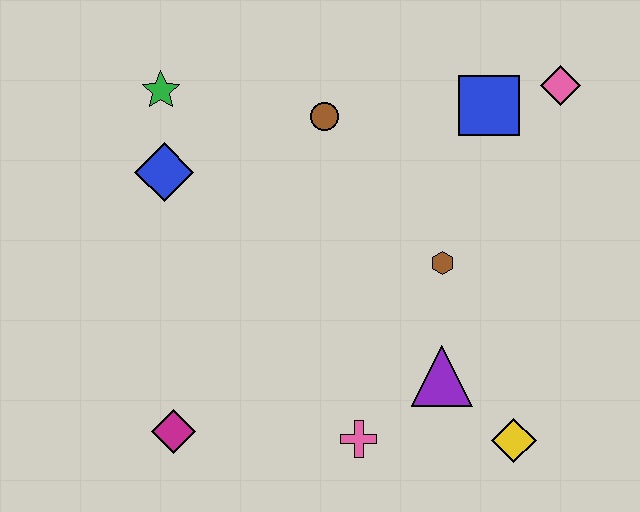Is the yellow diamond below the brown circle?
Yes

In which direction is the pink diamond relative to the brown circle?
The pink diamond is to the right of the brown circle.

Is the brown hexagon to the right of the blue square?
No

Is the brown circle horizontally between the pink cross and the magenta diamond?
Yes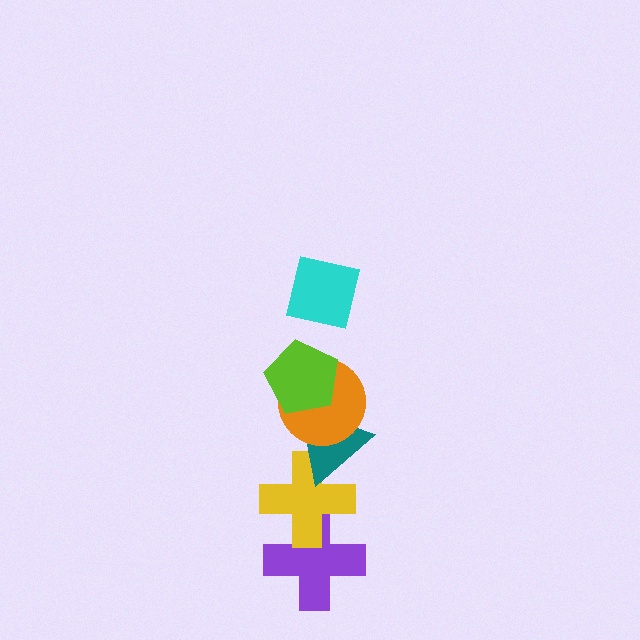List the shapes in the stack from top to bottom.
From top to bottom: the cyan square, the lime pentagon, the orange circle, the teal triangle, the yellow cross, the purple cross.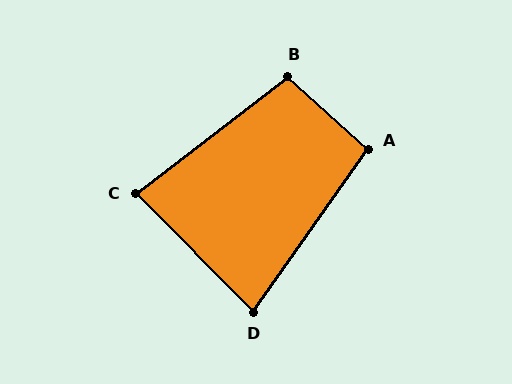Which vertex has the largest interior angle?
B, at approximately 100 degrees.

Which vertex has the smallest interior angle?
D, at approximately 80 degrees.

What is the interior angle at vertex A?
Approximately 97 degrees (obtuse).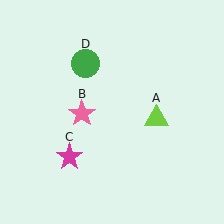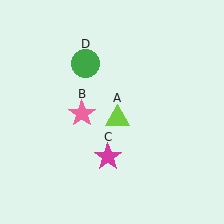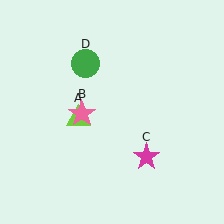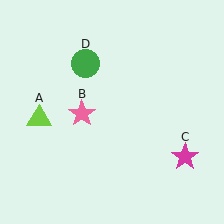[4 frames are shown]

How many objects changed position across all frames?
2 objects changed position: lime triangle (object A), magenta star (object C).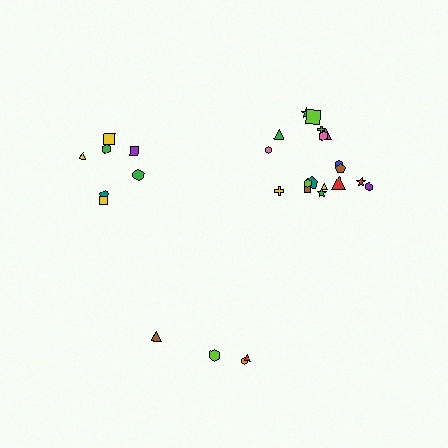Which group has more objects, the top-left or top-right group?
The top-right group.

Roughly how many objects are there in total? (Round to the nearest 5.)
Roughly 30 objects in total.